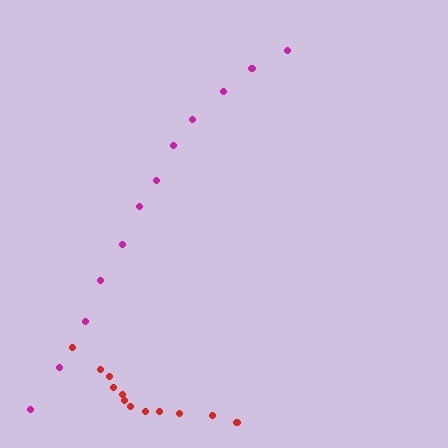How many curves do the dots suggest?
There are 2 distinct paths.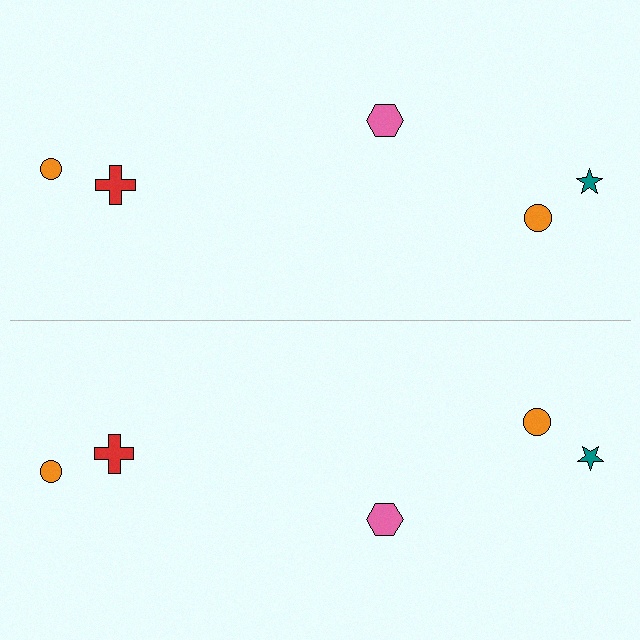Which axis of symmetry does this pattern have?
The pattern has a horizontal axis of symmetry running through the center of the image.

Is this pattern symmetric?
Yes, this pattern has bilateral (reflection) symmetry.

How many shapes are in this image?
There are 10 shapes in this image.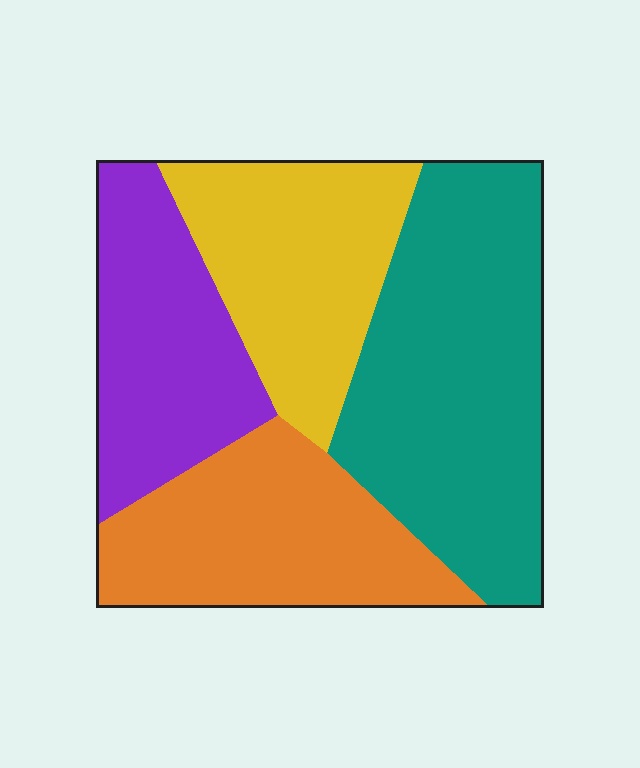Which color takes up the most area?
Teal, at roughly 35%.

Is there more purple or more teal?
Teal.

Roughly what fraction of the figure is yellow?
Yellow covers around 20% of the figure.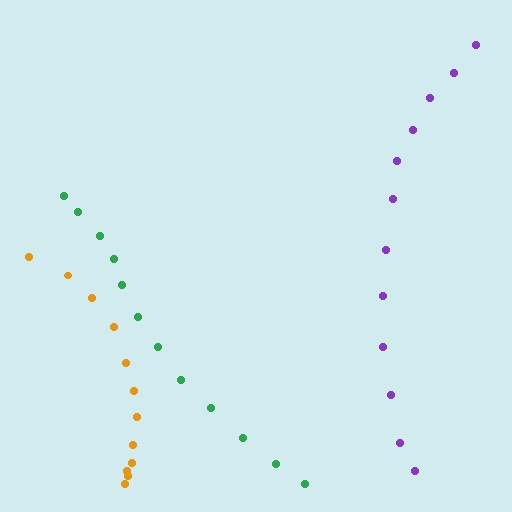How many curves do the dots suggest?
There are 3 distinct paths.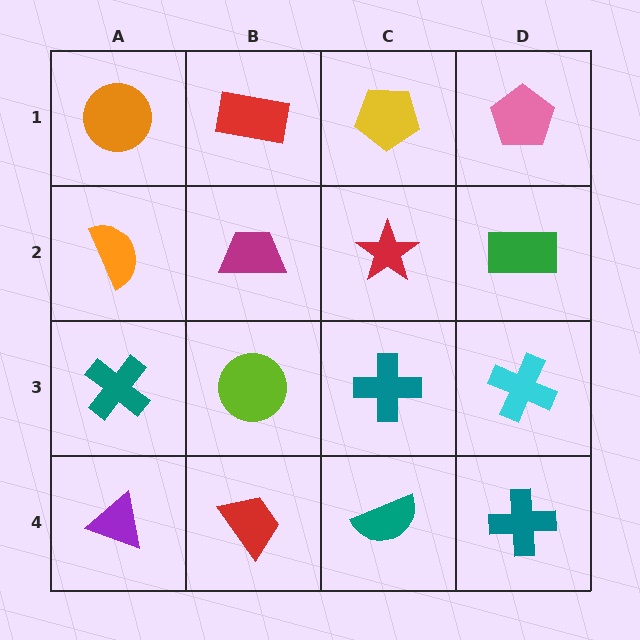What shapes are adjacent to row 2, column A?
An orange circle (row 1, column A), a teal cross (row 3, column A), a magenta trapezoid (row 2, column B).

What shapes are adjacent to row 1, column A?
An orange semicircle (row 2, column A), a red rectangle (row 1, column B).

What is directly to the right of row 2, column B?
A red star.